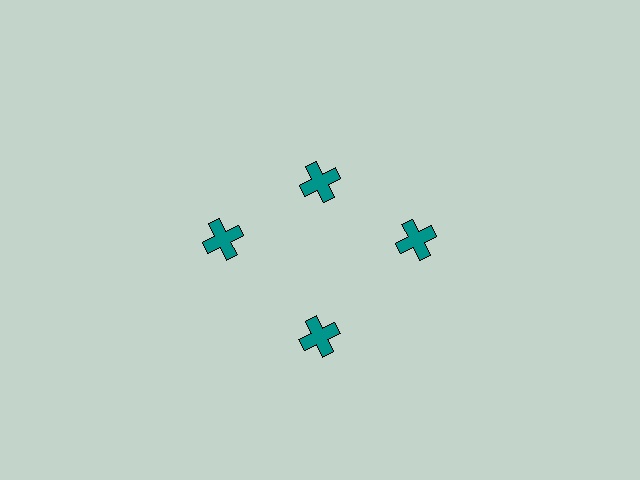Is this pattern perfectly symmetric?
No. The 4 teal crosses are arranged in a ring, but one element near the 12 o'clock position is pulled inward toward the center, breaking the 4-fold rotational symmetry.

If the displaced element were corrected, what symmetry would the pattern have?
It would have 4-fold rotational symmetry — the pattern would map onto itself every 90 degrees.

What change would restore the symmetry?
The symmetry would be restored by moving it outward, back onto the ring so that all 4 crosses sit at equal angles and equal distance from the center.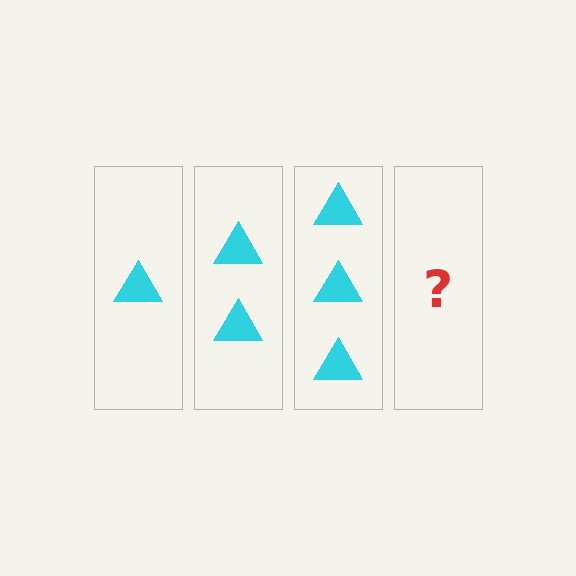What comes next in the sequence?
The next element should be 4 triangles.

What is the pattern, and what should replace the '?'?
The pattern is that each step adds one more triangle. The '?' should be 4 triangles.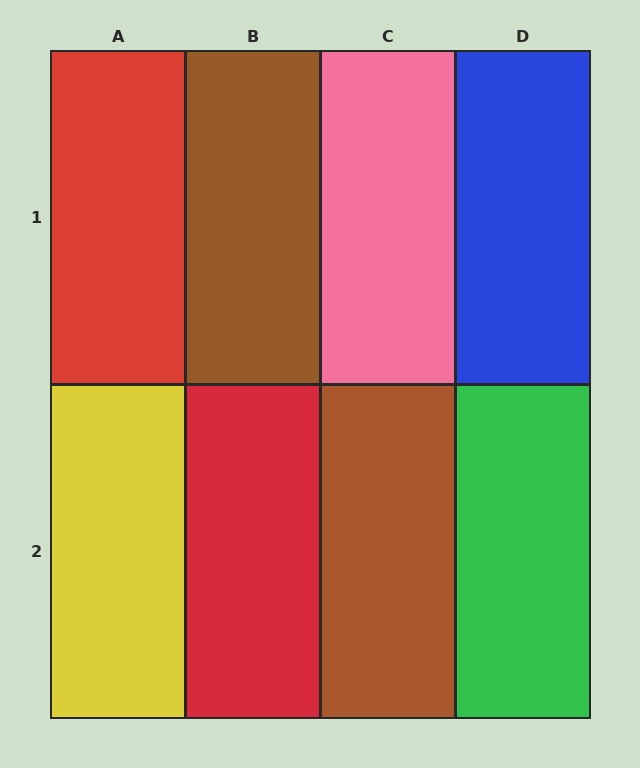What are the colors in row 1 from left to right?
Red, brown, pink, blue.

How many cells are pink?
1 cell is pink.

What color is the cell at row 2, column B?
Red.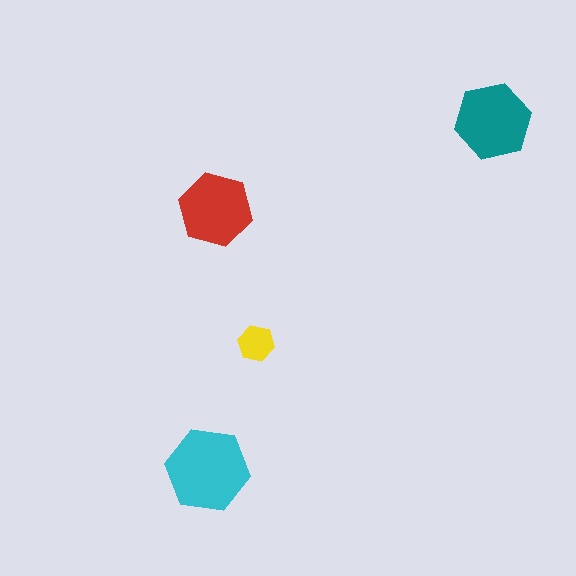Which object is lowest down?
The cyan hexagon is bottommost.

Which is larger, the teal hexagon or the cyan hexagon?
The cyan one.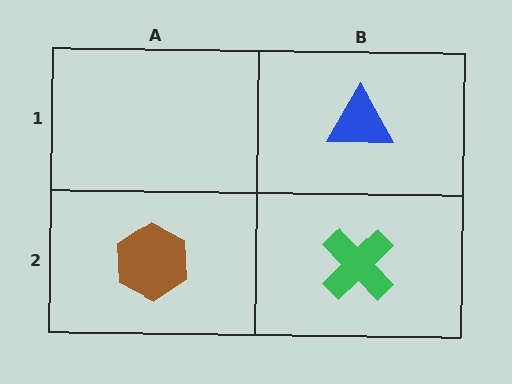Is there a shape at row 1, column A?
No, that cell is empty.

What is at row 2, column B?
A green cross.